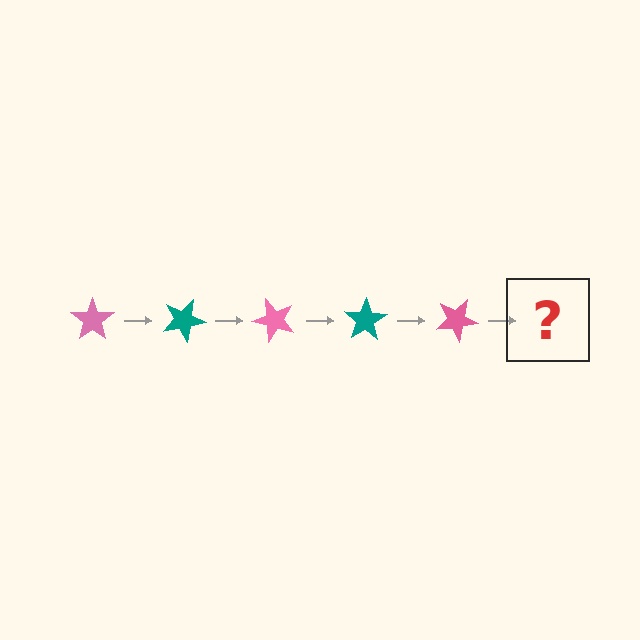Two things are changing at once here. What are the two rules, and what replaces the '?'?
The two rules are that it rotates 25 degrees each step and the color cycles through pink and teal. The '?' should be a teal star, rotated 125 degrees from the start.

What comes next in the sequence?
The next element should be a teal star, rotated 125 degrees from the start.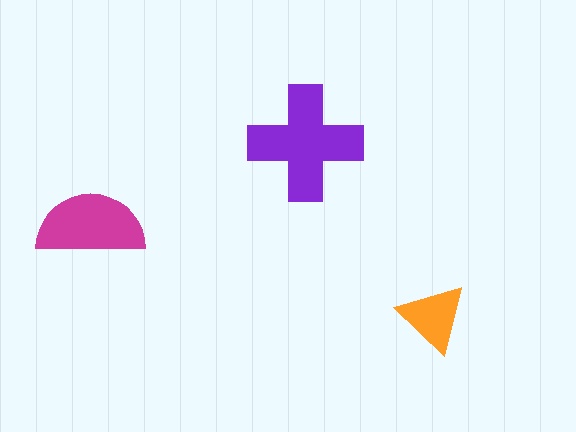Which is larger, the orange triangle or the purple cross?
The purple cross.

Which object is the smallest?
The orange triangle.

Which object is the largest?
The purple cross.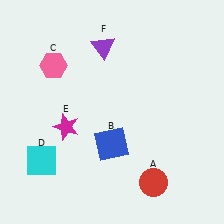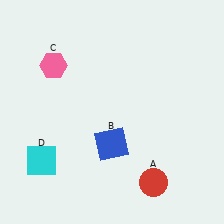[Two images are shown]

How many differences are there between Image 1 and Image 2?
There are 2 differences between the two images.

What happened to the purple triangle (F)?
The purple triangle (F) was removed in Image 2. It was in the top-left area of Image 1.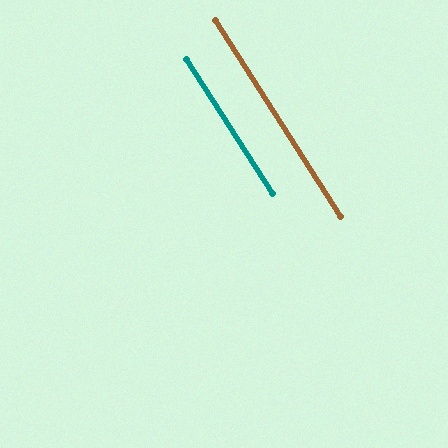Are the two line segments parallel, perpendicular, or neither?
Parallel — their directions differ by only 0.0°.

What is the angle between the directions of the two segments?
Approximately 0 degrees.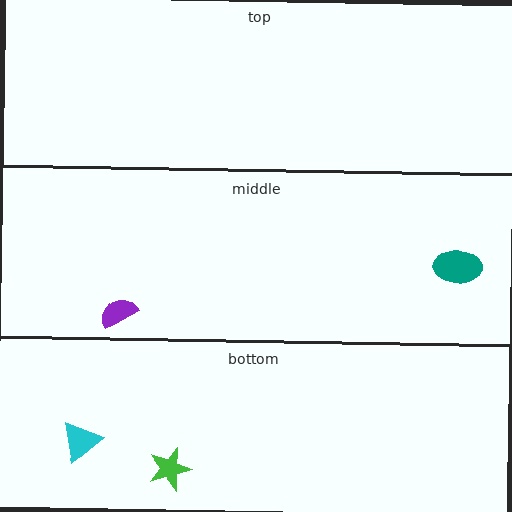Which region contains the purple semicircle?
The middle region.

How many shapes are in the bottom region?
2.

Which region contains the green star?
The bottom region.